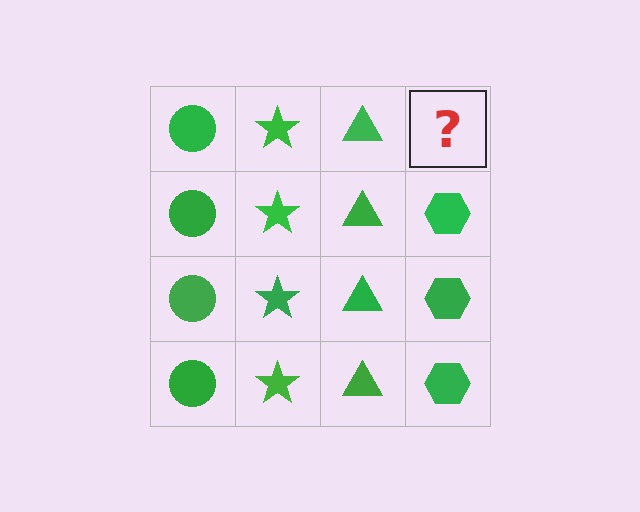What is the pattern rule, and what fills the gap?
The rule is that each column has a consistent shape. The gap should be filled with a green hexagon.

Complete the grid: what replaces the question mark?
The question mark should be replaced with a green hexagon.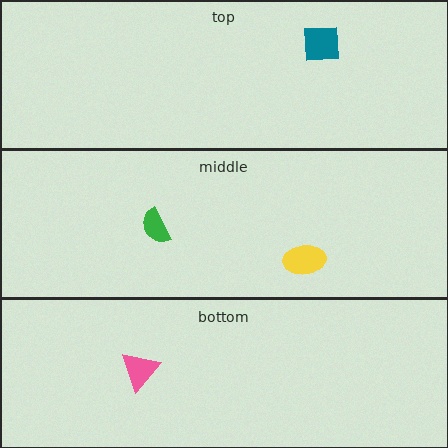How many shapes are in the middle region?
2.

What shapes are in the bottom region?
The pink triangle.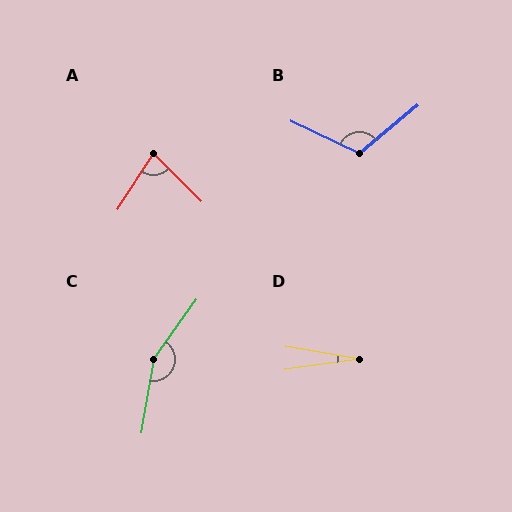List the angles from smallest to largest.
D (17°), A (79°), B (115°), C (154°).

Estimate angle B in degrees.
Approximately 115 degrees.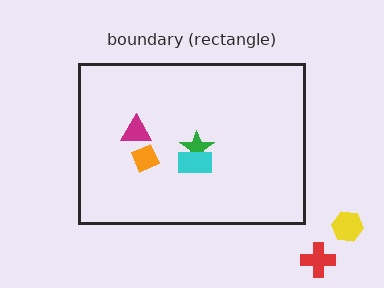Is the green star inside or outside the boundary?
Inside.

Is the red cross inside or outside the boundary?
Outside.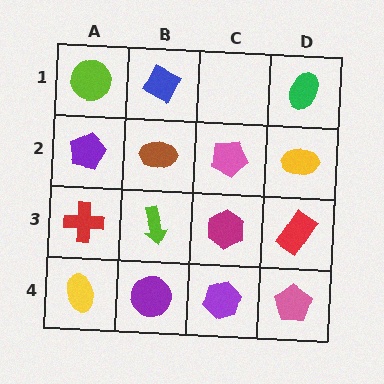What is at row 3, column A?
A red cross.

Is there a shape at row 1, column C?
No, that cell is empty.